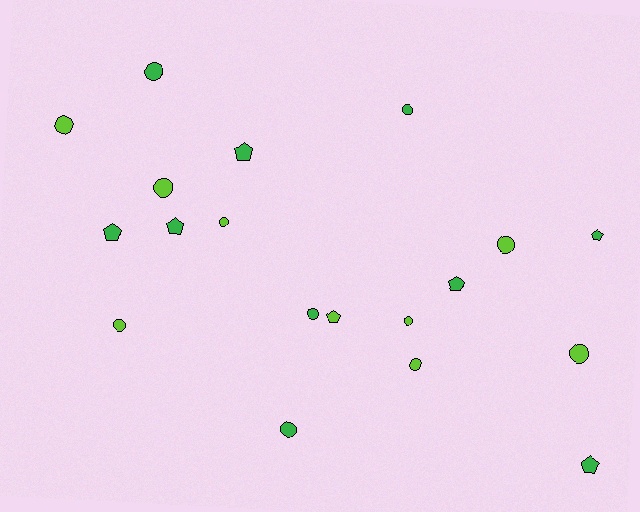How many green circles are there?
There are 4 green circles.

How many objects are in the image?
There are 19 objects.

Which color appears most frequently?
Green, with 10 objects.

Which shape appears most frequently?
Circle, with 12 objects.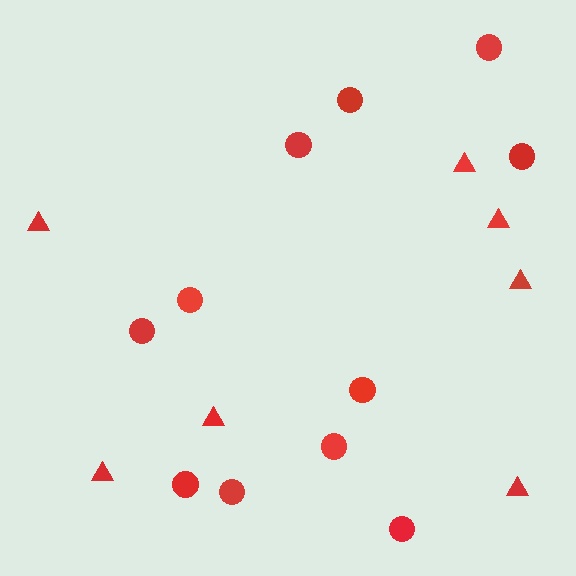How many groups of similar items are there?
There are 2 groups: one group of triangles (7) and one group of circles (11).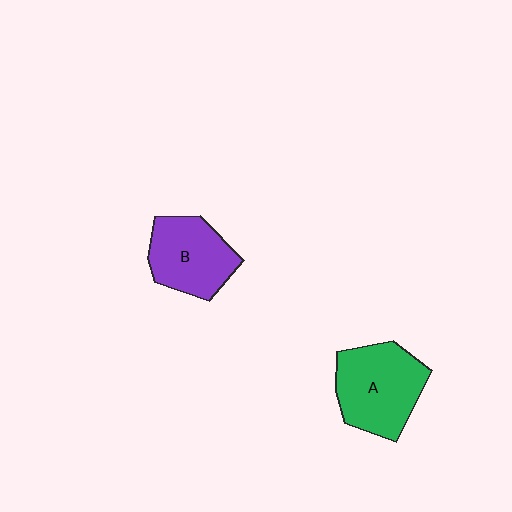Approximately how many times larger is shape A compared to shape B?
Approximately 1.2 times.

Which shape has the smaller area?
Shape B (purple).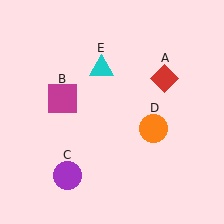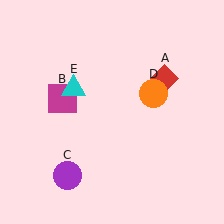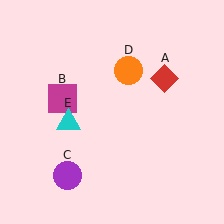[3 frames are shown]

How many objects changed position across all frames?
2 objects changed position: orange circle (object D), cyan triangle (object E).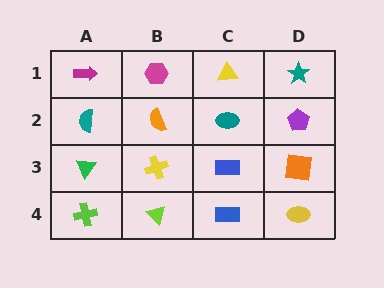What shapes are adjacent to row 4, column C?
A blue rectangle (row 3, column C), a lime triangle (row 4, column B), a yellow ellipse (row 4, column D).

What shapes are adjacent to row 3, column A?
A teal semicircle (row 2, column A), a lime cross (row 4, column A), a yellow cross (row 3, column B).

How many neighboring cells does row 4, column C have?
3.